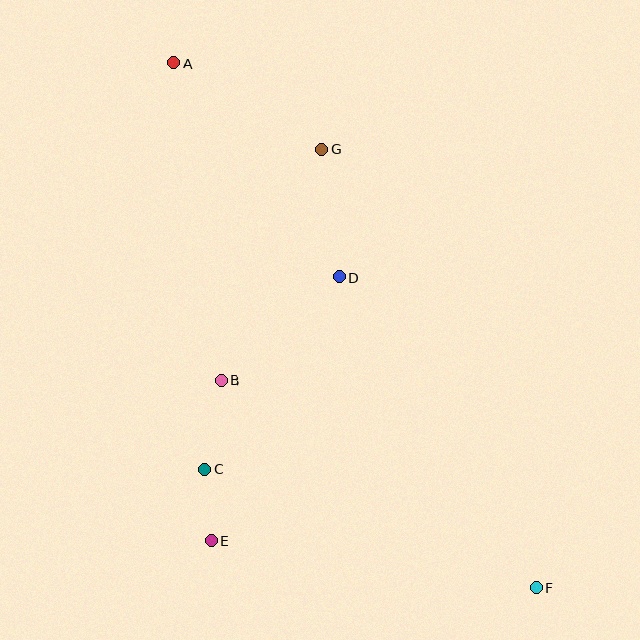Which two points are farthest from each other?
Points A and F are farthest from each other.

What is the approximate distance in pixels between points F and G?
The distance between F and G is approximately 488 pixels.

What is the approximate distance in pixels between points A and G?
The distance between A and G is approximately 171 pixels.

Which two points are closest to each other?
Points C and E are closest to each other.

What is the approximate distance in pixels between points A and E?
The distance between A and E is approximately 479 pixels.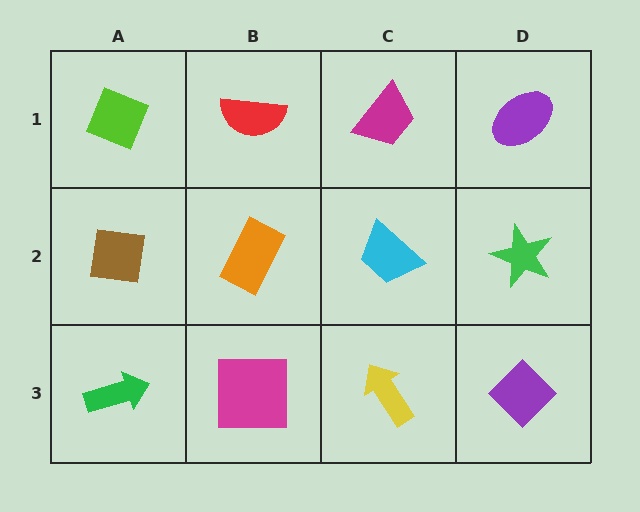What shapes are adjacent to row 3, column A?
A brown square (row 2, column A), a magenta square (row 3, column B).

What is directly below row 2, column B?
A magenta square.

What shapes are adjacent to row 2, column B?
A red semicircle (row 1, column B), a magenta square (row 3, column B), a brown square (row 2, column A), a cyan trapezoid (row 2, column C).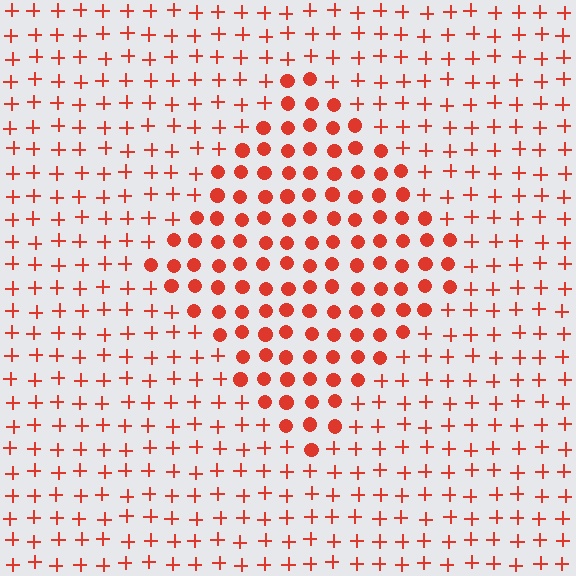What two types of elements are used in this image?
The image uses circles inside the diamond region and plus signs outside it.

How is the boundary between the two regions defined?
The boundary is defined by a change in element shape: circles inside vs. plus signs outside. All elements share the same color and spacing.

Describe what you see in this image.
The image is filled with small red elements arranged in a uniform grid. A diamond-shaped region contains circles, while the surrounding area contains plus signs. The boundary is defined purely by the change in element shape.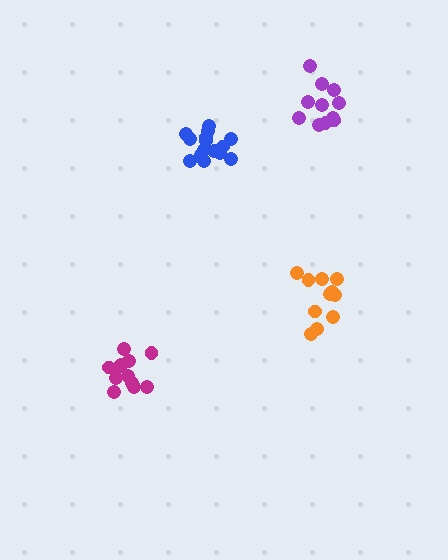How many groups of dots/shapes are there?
There are 4 groups.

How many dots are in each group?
Group 1: 12 dots, Group 2: 11 dots, Group 3: 16 dots, Group 4: 11 dots (50 total).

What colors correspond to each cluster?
The clusters are colored: magenta, purple, blue, orange.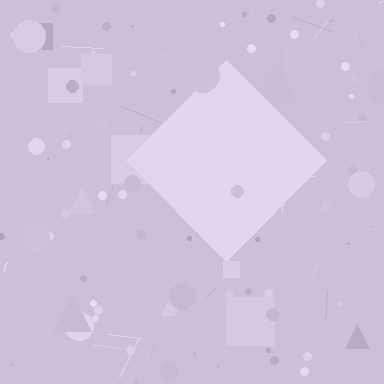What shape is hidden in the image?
A diamond is hidden in the image.